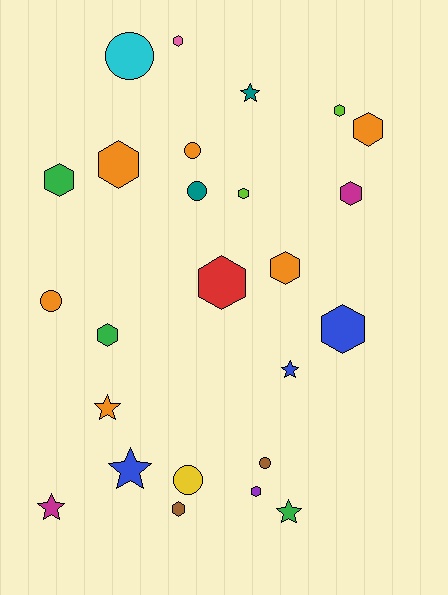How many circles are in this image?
There are 6 circles.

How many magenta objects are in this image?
There are 2 magenta objects.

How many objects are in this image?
There are 25 objects.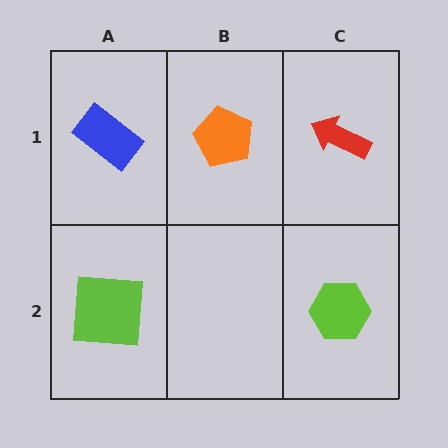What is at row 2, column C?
A lime hexagon.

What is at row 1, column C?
A red arrow.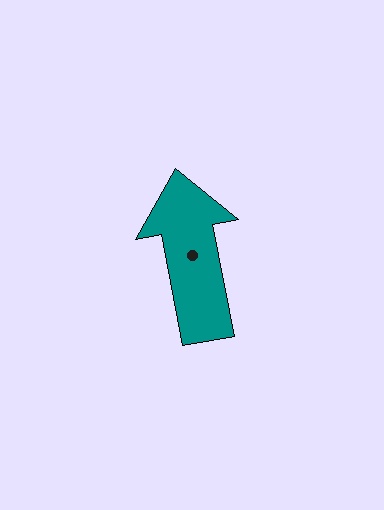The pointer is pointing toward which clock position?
Roughly 12 o'clock.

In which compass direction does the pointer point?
North.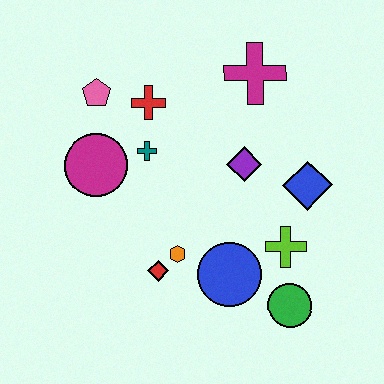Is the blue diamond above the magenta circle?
No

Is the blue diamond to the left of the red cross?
No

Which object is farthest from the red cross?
The green circle is farthest from the red cross.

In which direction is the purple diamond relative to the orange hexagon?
The purple diamond is above the orange hexagon.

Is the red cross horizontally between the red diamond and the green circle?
No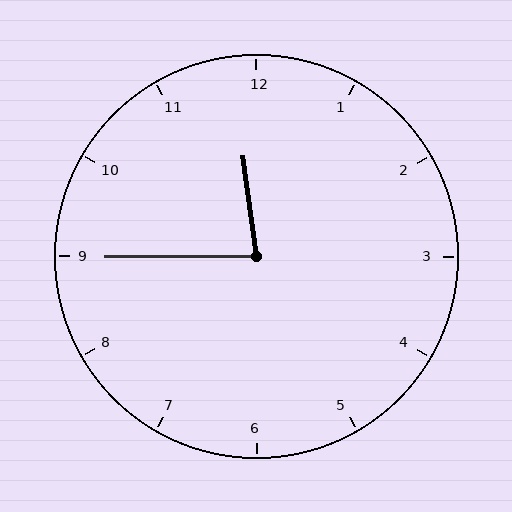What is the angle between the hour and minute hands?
Approximately 82 degrees.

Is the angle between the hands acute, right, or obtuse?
It is acute.